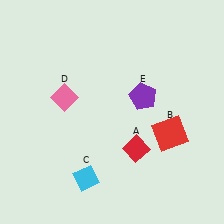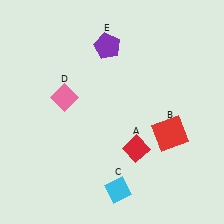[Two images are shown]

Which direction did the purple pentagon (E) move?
The purple pentagon (E) moved up.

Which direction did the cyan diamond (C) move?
The cyan diamond (C) moved right.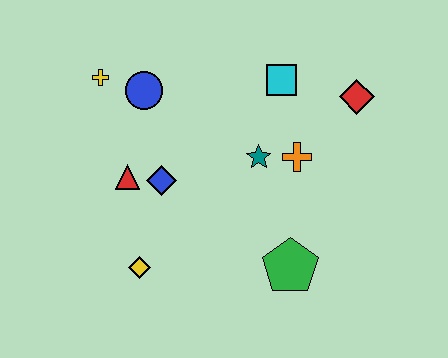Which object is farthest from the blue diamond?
The red diamond is farthest from the blue diamond.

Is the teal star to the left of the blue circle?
No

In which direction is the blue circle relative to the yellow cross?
The blue circle is to the right of the yellow cross.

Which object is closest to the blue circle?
The yellow cross is closest to the blue circle.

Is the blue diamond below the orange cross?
Yes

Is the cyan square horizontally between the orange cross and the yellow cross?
Yes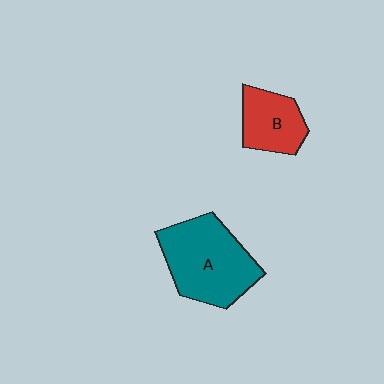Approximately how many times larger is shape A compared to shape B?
Approximately 1.8 times.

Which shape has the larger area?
Shape A (teal).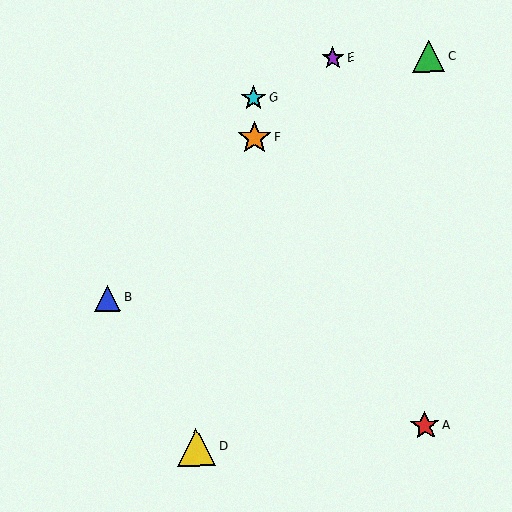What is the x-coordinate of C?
Object C is at x≈429.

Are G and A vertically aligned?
No, G is at x≈253 and A is at x≈425.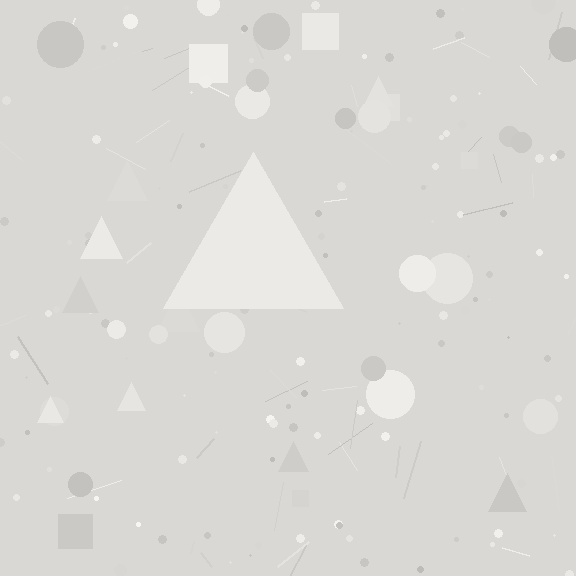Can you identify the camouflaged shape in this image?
The camouflaged shape is a triangle.